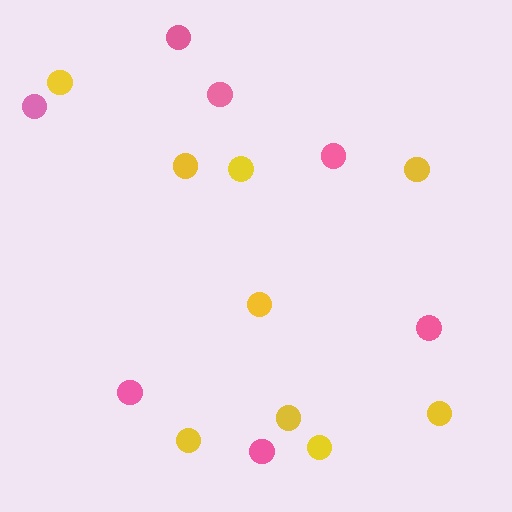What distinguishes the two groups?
There are 2 groups: one group of yellow circles (9) and one group of pink circles (7).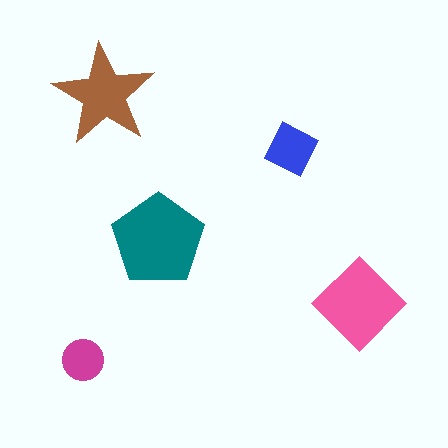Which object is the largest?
The teal pentagon.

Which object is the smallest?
The magenta circle.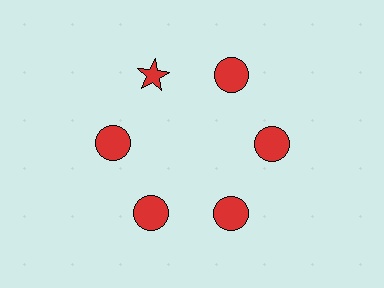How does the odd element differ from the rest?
It has a different shape: star instead of circle.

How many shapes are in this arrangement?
There are 6 shapes arranged in a ring pattern.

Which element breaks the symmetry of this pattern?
The red star at roughly the 11 o'clock position breaks the symmetry. All other shapes are red circles.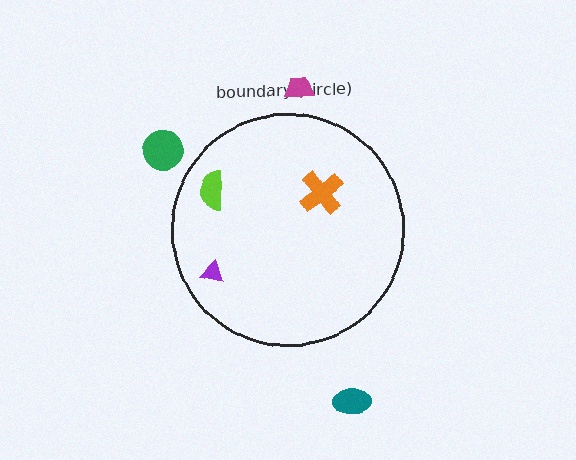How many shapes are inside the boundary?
3 inside, 3 outside.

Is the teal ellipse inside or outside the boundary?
Outside.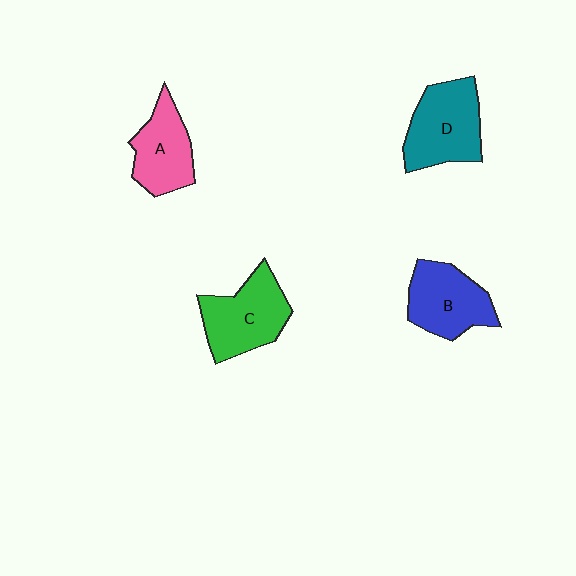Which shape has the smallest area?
Shape A (pink).